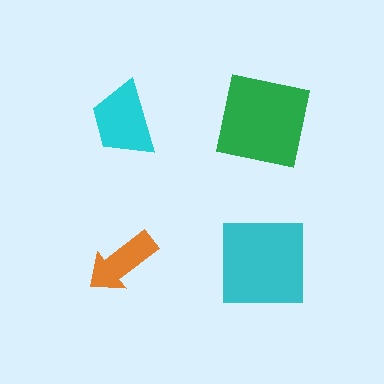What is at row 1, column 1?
A cyan trapezoid.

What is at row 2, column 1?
An orange arrow.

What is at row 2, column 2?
A cyan square.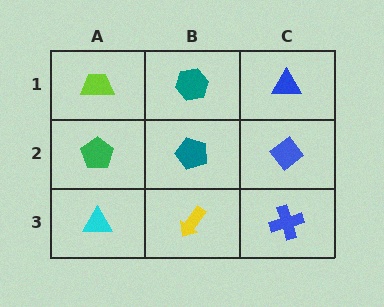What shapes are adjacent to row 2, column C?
A blue triangle (row 1, column C), a blue cross (row 3, column C), a teal pentagon (row 2, column B).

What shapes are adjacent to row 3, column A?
A green pentagon (row 2, column A), a yellow arrow (row 3, column B).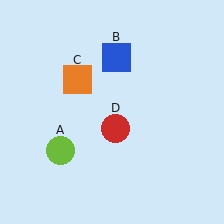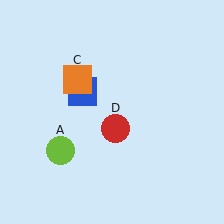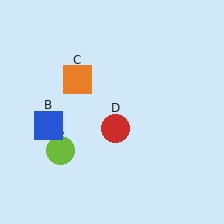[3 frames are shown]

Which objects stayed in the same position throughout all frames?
Lime circle (object A) and orange square (object C) and red circle (object D) remained stationary.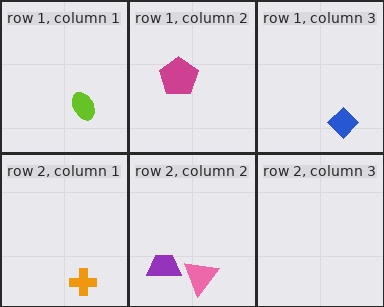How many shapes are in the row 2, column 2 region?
2.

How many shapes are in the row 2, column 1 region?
1.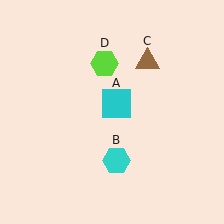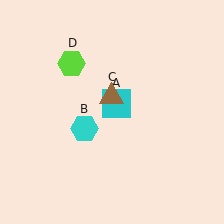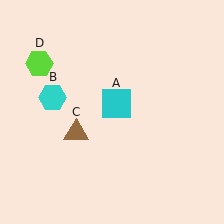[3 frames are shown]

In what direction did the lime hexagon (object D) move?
The lime hexagon (object D) moved left.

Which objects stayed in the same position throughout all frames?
Cyan square (object A) remained stationary.